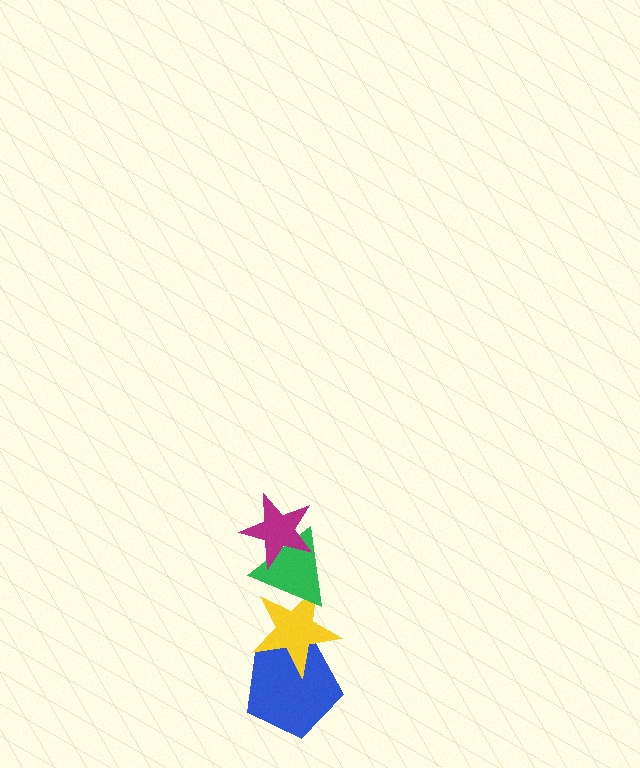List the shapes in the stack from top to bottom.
From top to bottom: the magenta star, the green triangle, the yellow star, the blue pentagon.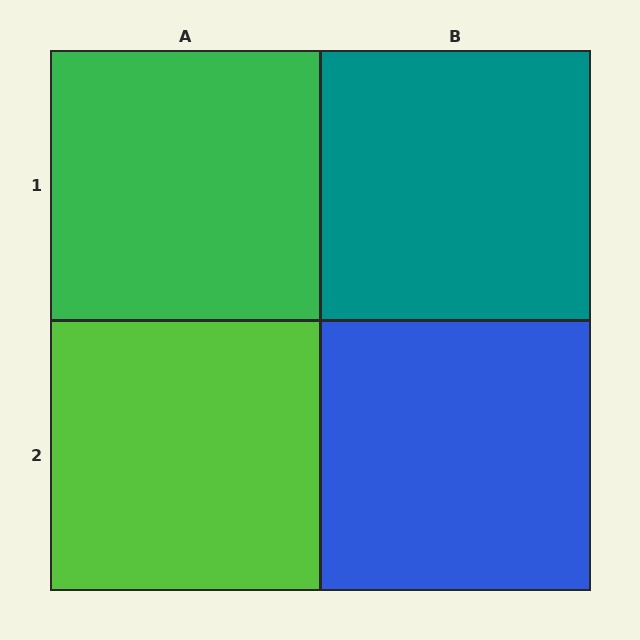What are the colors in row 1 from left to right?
Green, teal.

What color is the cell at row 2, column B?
Blue.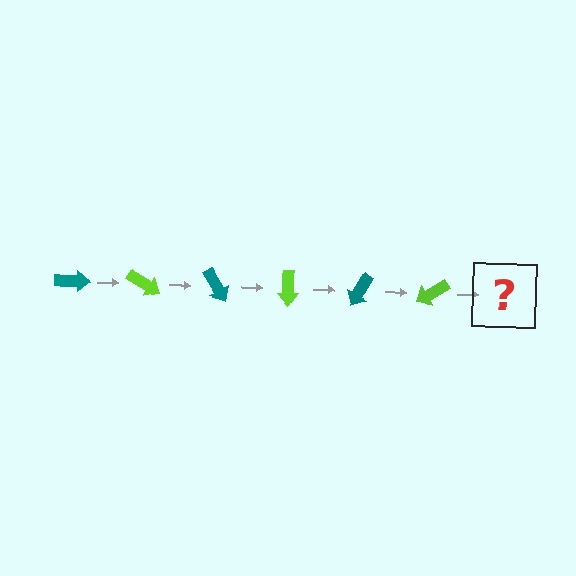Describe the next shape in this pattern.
It should be a teal arrow, rotated 180 degrees from the start.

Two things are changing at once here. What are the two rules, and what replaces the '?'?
The two rules are that it rotates 30 degrees each step and the color cycles through teal and lime. The '?' should be a teal arrow, rotated 180 degrees from the start.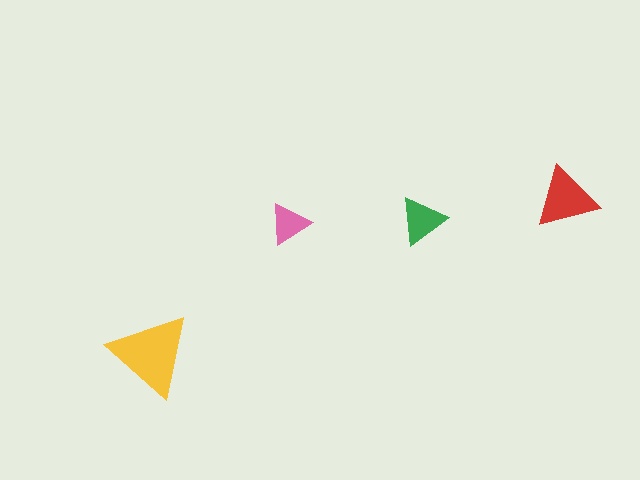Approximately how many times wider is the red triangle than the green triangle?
About 1.5 times wider.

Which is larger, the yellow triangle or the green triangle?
The yellow one.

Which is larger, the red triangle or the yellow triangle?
The yellow one.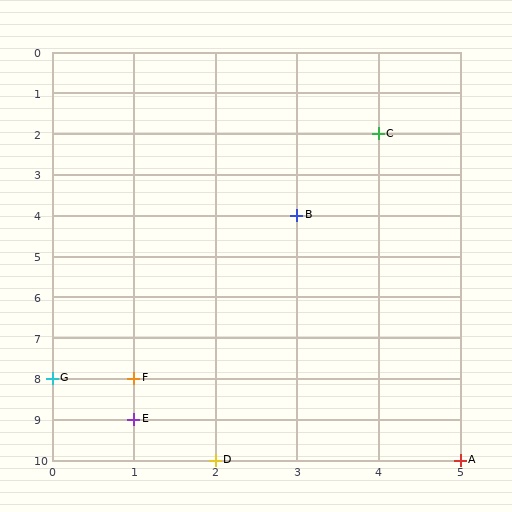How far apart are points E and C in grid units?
Points E and C are 3 columns and 7 rows apart (about 7.6 grid units diagonally).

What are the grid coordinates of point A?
Point A is at grid coordinates (5, 10).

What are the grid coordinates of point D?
Point D is at grid coordinates (2, 10).